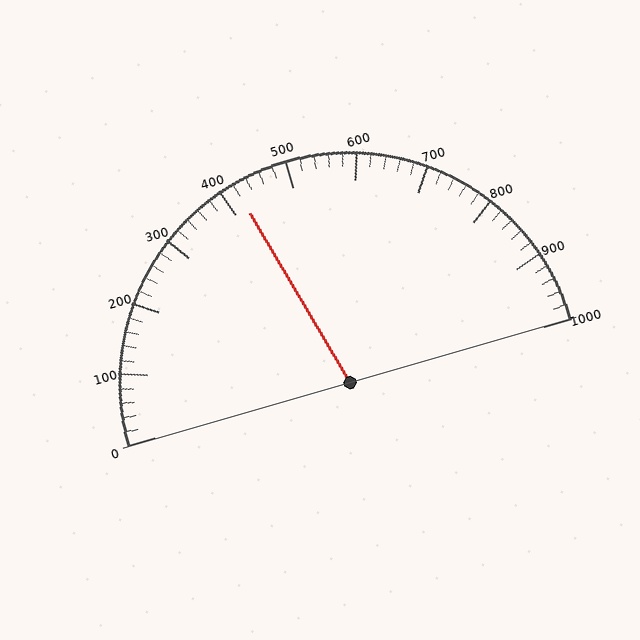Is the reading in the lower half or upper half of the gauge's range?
The reading is in the lower half of the range (0 to 1000).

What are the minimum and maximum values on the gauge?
The gauge ranges from 0 to 1000.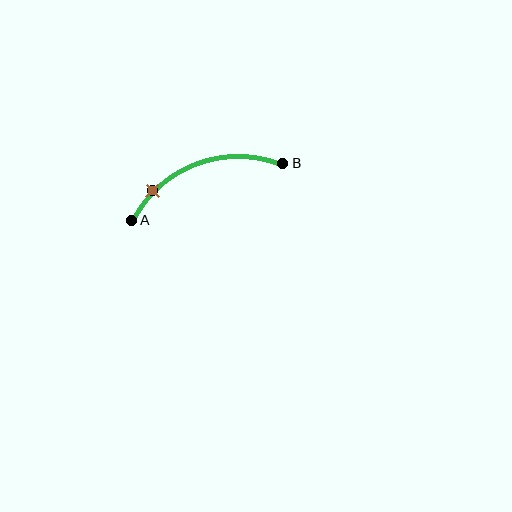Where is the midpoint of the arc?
The arc midpoint is the point on the curve farthest from the straight line joining A and B. It sits above that line.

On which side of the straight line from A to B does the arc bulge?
The arc bulges above the straight line connecting A and B.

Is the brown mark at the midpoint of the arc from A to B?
No. The brown mark lies on the arc but is closer to endpoint A. The arc midpoint would be at the point on the curve equidistant along the arc from both A and B.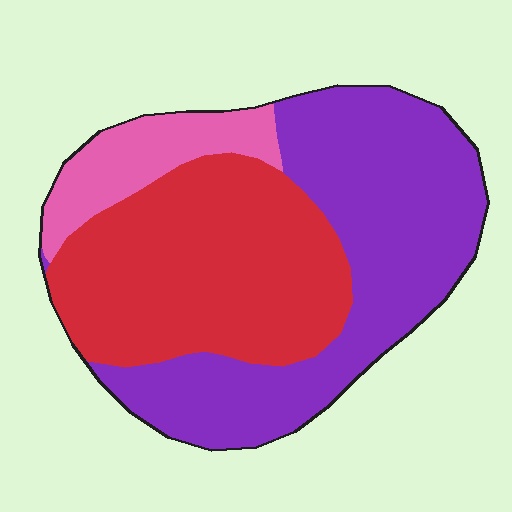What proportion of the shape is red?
Red covers 41% of the shape.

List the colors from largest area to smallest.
From largest to smallest: purple, red, pink.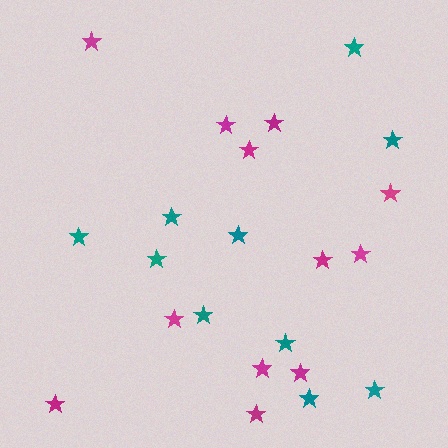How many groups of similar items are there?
There are 2 groups: one group of teal stars (10) and one group of magenta stars (12).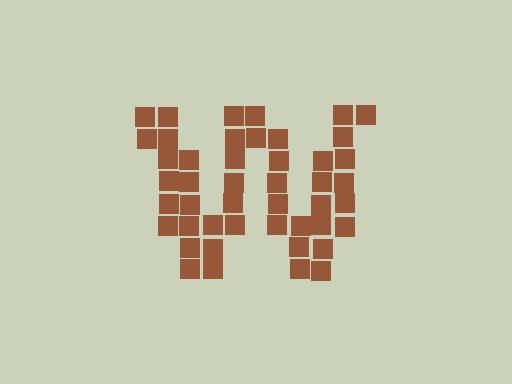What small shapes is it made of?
It is made of small squares.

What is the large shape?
The large shape is the letter W.